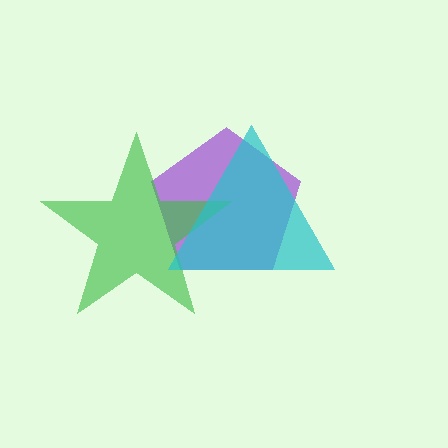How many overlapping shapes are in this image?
There are 3 overlapping shapes in the image.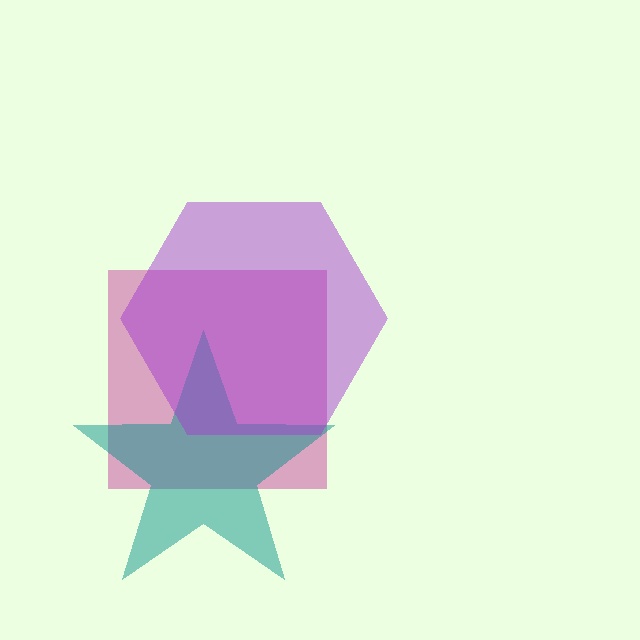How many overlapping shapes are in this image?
There are 3 overlapping shapes in the image.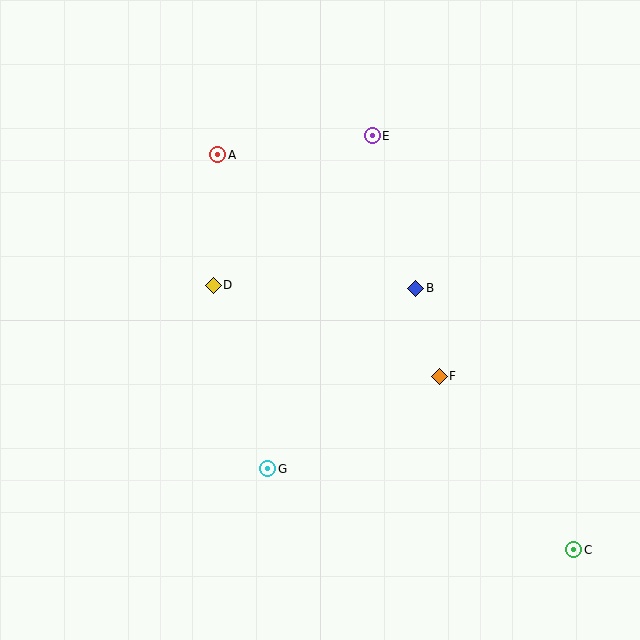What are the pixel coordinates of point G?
Point G is at (268, 469).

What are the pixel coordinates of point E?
Point E is at (372, 136).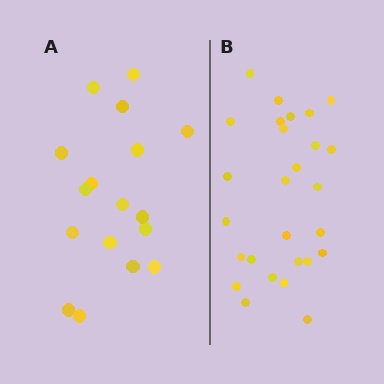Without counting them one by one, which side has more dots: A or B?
Region B (the right region) has more dots.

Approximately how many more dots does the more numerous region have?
Region B has roughly 10 or so more dots than region A.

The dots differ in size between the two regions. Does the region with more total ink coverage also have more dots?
No. Region A has more total ink coverage because its dots are larger, but region B actually contains more individual dots. Total area can be misleading — the number of items is what matters here.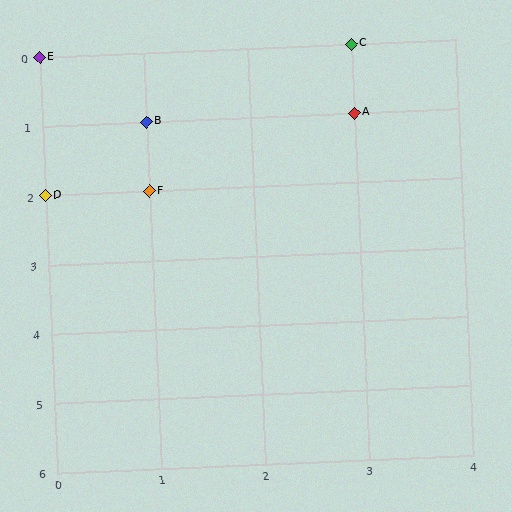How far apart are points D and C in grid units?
Points D and C are 3 columns and 2 rows apart (about 3.6 grid units diagonally).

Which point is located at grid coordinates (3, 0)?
Point C is at (3, 0).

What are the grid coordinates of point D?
Point D is at grid coordinates (0, 2).